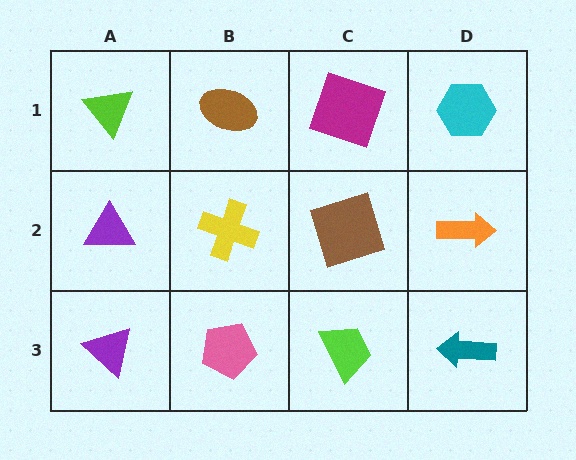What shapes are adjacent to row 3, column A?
A purple triangle (row 2, column A), a pink pentagon (row 3, column B).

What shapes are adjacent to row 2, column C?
A magenta square (row 1, column C), a lime trapezoid (row 3, column C), a yellow cross (row 2, column B), an orange arrow (row 2, column D).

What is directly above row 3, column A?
A purple triangle.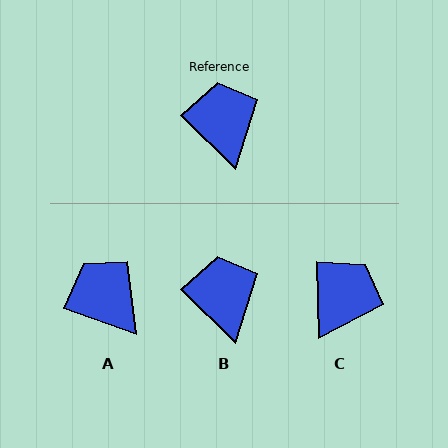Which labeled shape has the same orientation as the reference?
B.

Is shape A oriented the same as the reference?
No, it is off by about 25 degrees.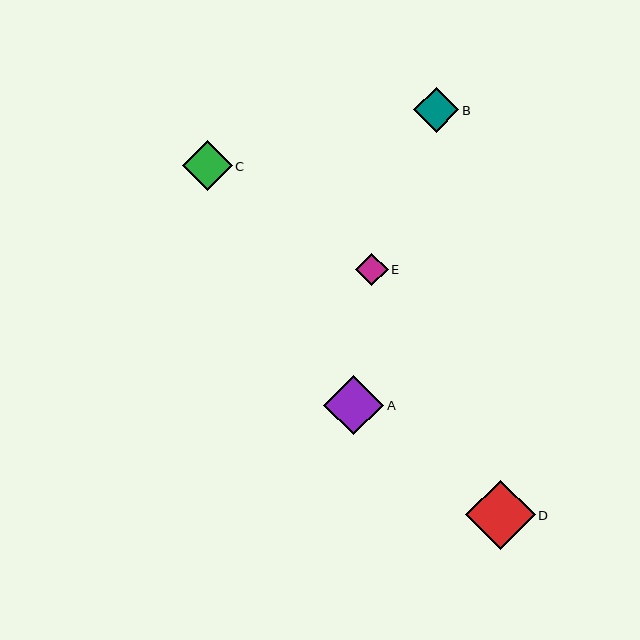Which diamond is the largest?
Diamond D is the largest with a size of approximately 70 pixels.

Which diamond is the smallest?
Diamond E is the smallest with a size of approximately 32 pixels.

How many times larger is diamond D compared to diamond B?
Diamond D is approximately 1.5 times the size of diamond B.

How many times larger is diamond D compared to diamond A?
Diamond D is approximately 1.2 times the size of diamond A.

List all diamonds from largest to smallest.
From largest to smallest: D, A, C, B, E.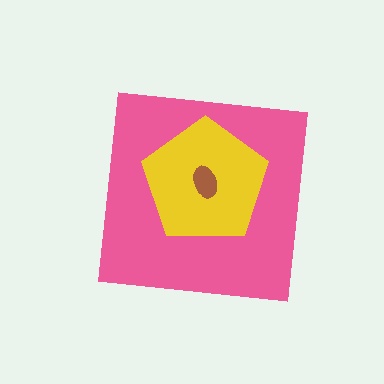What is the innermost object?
The brown ellipse.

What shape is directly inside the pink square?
The yellow pentagon.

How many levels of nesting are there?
3.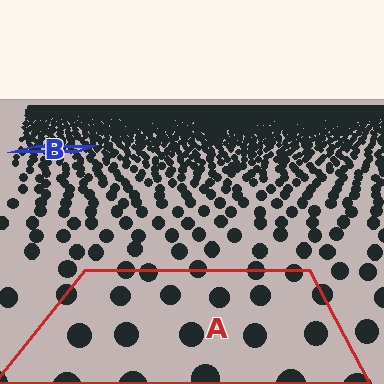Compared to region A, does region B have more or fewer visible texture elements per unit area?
Region B has more texture elements per unit area — they are packed more densely because it is farther away.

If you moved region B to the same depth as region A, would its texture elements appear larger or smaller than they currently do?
They would appear larger. At a closer depth, the same texture elements are projected at a bigger on-screen size.